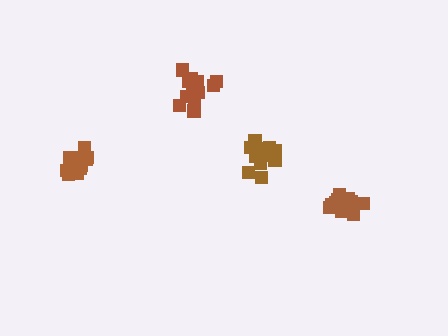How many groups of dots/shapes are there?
There are 4 groups.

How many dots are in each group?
Group 1: 13 dots, Group 2: 14 dots, Group 3: 15 dots, Group 4: 17 dots (59 total).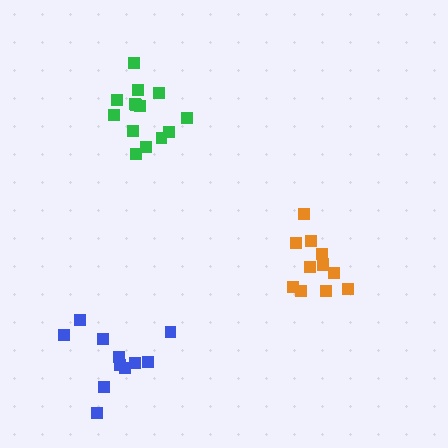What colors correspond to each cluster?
The clusters are colored: orange, blue, green.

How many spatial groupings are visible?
There are 3 spatial groupings.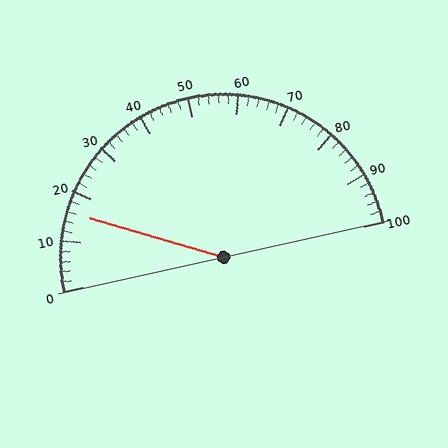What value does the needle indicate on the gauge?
The needle indicates approximately 16.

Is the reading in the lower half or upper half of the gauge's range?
The reading is in the lower half of the range (0 to 100).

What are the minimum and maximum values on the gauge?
The gauge ranges from 0 to 100.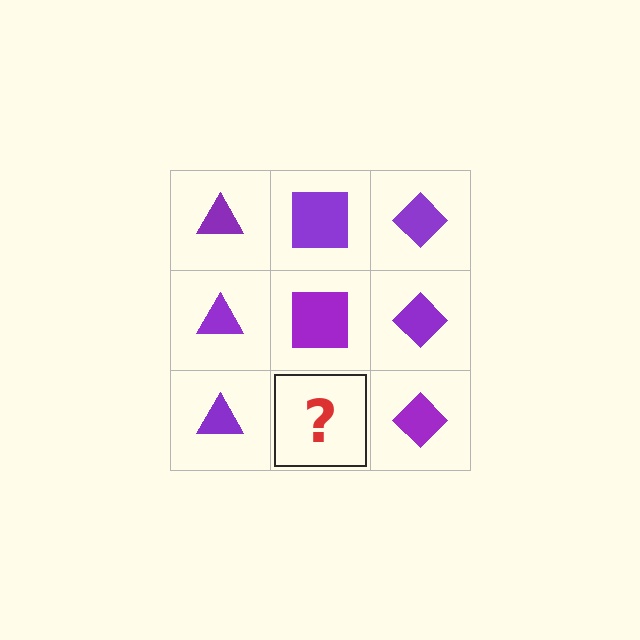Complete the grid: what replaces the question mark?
The question mark should be replaced with a purple square.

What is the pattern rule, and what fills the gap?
The rule is that each column has a consistent shape. The gap should be filled with a purple square.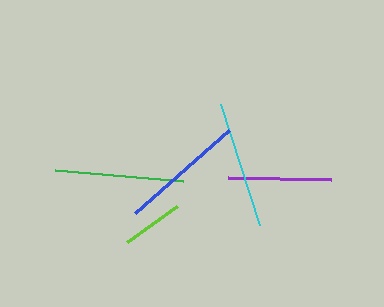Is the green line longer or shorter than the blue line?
The green line is longer than the blue line.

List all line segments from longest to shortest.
From longest to shortest: green, cyan, blue, purple, lime.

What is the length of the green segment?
The green segment is approximately 128 pixels long.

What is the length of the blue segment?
The blue segment is approximately 125 pixels long.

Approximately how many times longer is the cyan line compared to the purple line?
The cyan line is approximately 1.2 times the length of the purple line.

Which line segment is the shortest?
The lime line is the shortest at approximately 61 pixels.